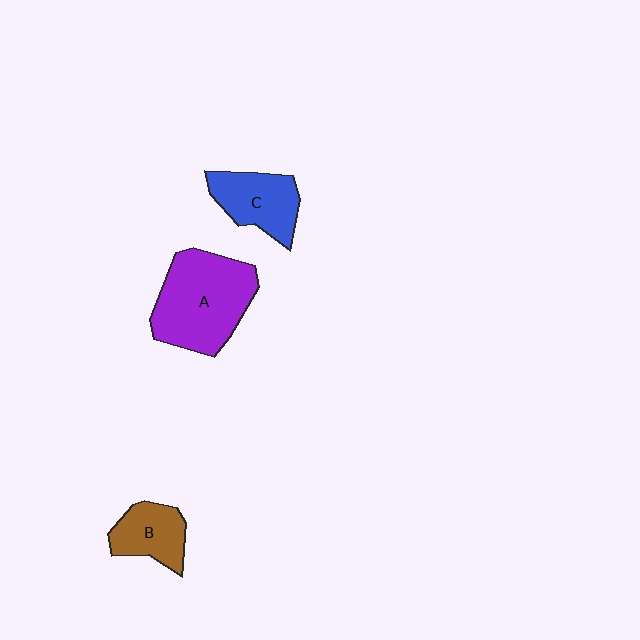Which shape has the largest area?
Shape A (purple).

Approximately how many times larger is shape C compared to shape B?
Approximately 1.2 times.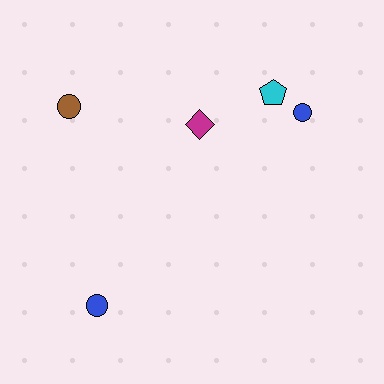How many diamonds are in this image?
There is 1 diamond.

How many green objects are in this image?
There are no green objects.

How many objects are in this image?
There are 5 objects.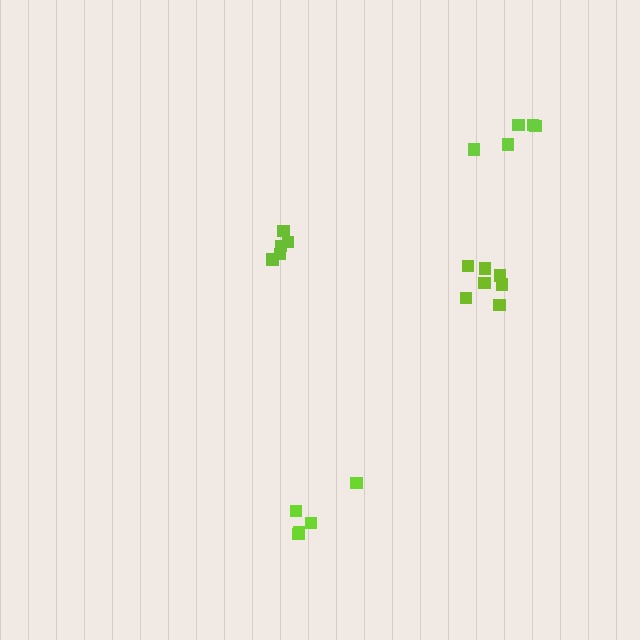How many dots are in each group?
Group 1: 5 dots, Group 2: 5 dots, Group 3: 5 dots, Group 4: 7 dots (22 total).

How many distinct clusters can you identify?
There are 4 distinct clusters.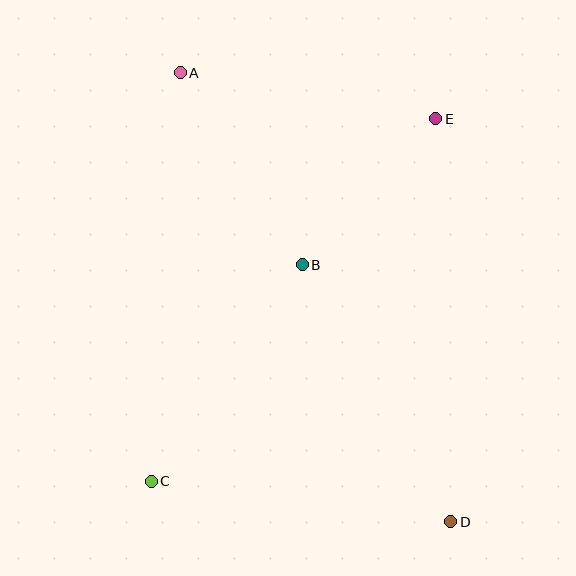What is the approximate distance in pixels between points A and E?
The distance between A and E is approximately 260 pixels.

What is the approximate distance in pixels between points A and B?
The distance between A and B is approximately 227 pixels.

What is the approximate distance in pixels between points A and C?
The distance between A and C is approximately 410 pixels.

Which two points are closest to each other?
Points B and E are closest to each other.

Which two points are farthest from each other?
Points A and D are farthest from each other.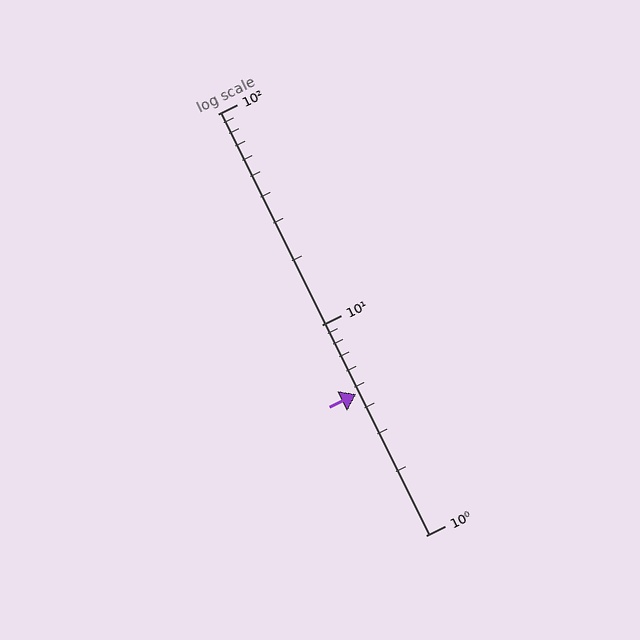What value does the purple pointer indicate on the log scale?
The pointer indicates approximately 4.7.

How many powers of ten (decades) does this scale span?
The scale spans 2 decades, from 1 to 100.